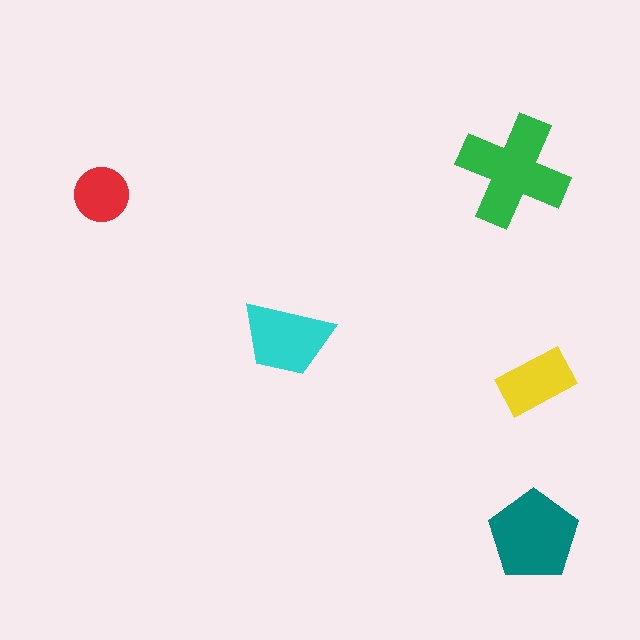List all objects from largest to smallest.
The green cross, the teal pentagon, the cyan trapezoid, the yellow rectangle, the red circle.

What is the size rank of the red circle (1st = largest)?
5th.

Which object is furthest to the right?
The yellow rectangle is rightmost.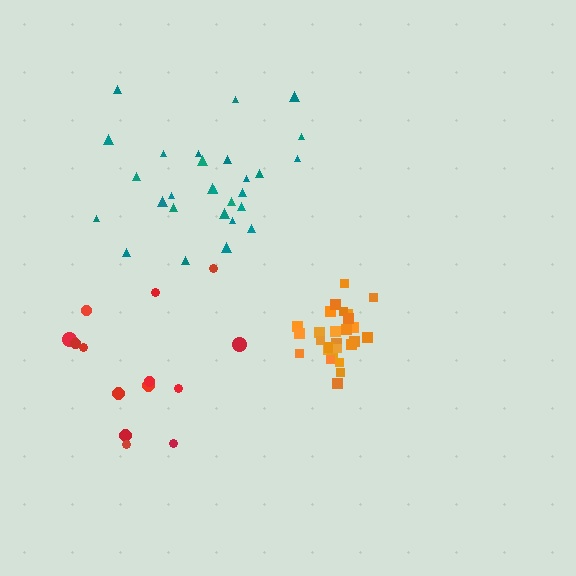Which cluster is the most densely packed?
Orange.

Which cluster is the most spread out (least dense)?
Red.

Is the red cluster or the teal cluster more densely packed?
Teal.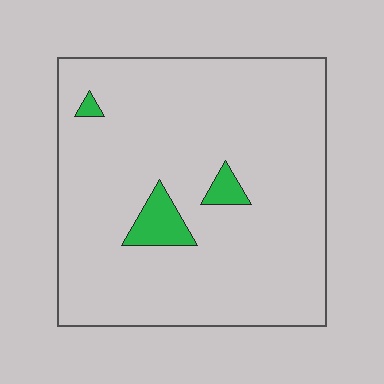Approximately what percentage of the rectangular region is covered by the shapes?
Approximately 5%.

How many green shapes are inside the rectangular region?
3.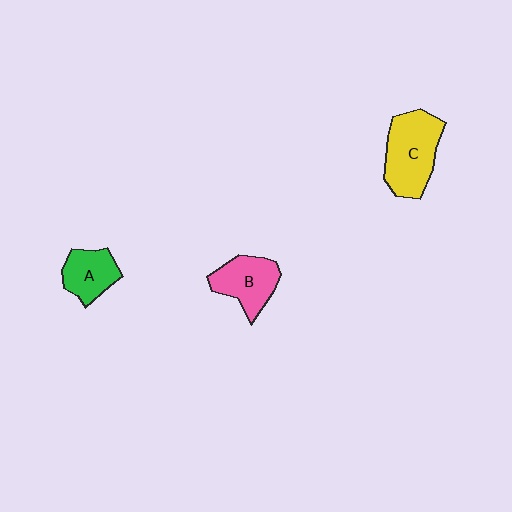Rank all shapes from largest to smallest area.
From largest to smallest: C (yellow), B (pink), A (green).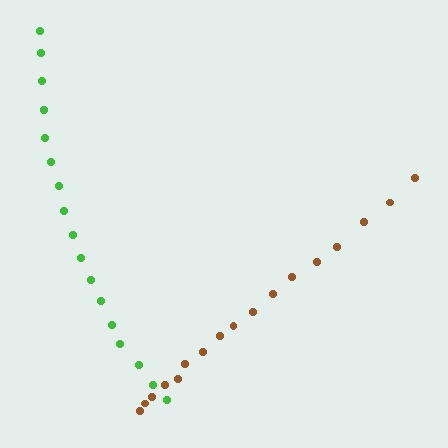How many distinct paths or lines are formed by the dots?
There are 2 distinct paths.